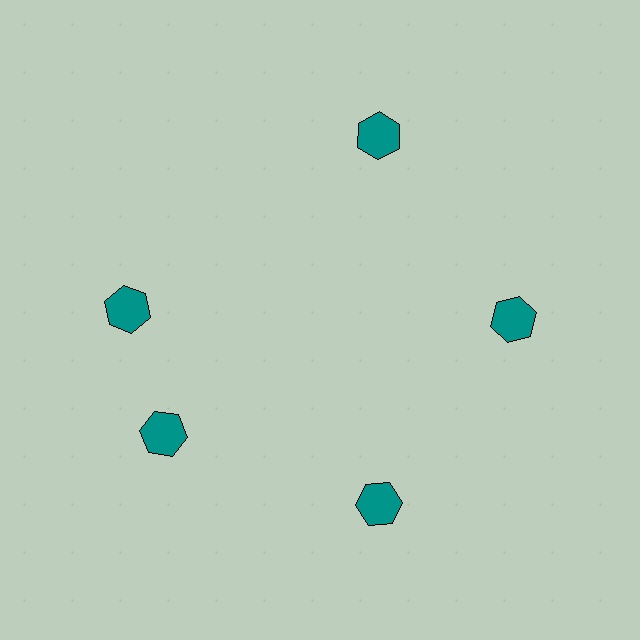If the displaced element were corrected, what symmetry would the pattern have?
It would have 5-fold rotational symmetry — the pattern would map onto itself every 72 degrees.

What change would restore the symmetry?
The symmetry would be restored by rotating it back into even spacing with its neighbors so that all 5 hexagons sit at equal angles and equal distance from the center.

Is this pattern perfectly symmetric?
No. The 5 teal hexagons are arranged in a ring, but one element near the 10 o'clock position is rotated out of alignment along the ring, breaking the 5-fold rotational symmetry.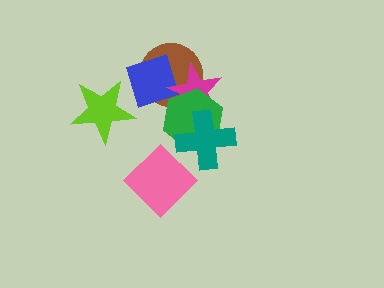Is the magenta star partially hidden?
Yes, it is partially covered by another shape.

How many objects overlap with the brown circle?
3 objects overlap with the brown circle.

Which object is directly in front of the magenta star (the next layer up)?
The green hexagon is directly in front of the magenta star.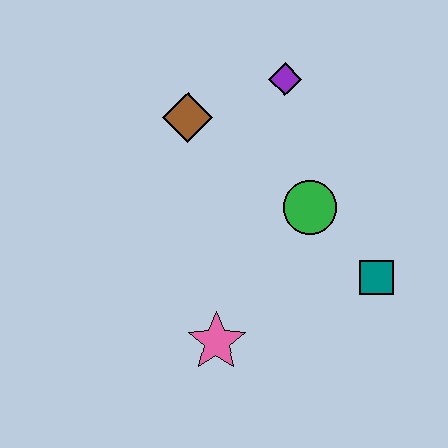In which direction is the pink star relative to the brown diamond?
The pink star is below the brown diamond.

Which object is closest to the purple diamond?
The brown diamond is closest to the purple diamond.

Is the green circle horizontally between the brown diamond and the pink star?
No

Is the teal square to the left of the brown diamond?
No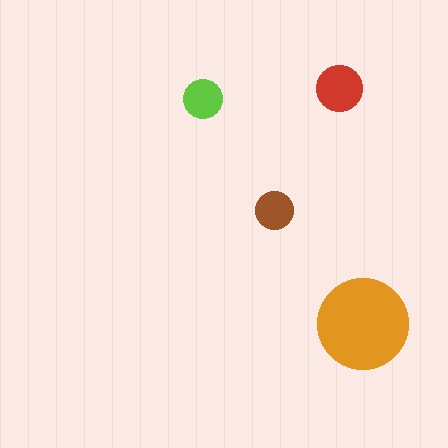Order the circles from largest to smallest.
the orange one, the red one, the lime one, the brown one.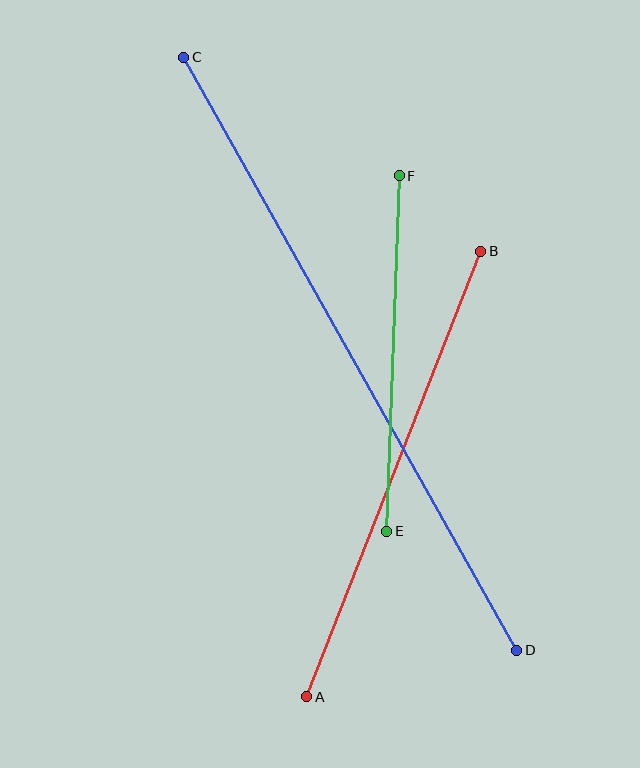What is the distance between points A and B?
The distance is approximately 478 pixels.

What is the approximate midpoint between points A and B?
The midpoint is at approximately (394, 474) pixels.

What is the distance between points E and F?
The distance is approximately 356 pixels.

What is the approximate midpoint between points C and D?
The midpoint is at approximately (350, 354) pixels.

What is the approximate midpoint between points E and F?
The midpoint is at approximately (393, 353) pixels.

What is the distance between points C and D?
The distance is approximately 680 pixels.